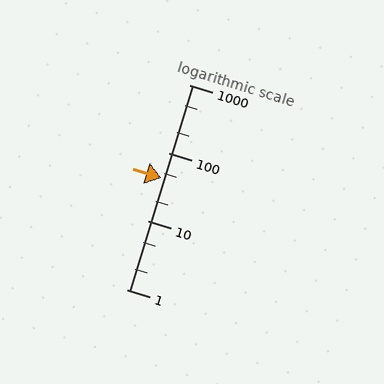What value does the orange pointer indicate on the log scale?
The pointer indicates approximately 43.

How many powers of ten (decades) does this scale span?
The scale spans 3 decades, from 1 to 1000.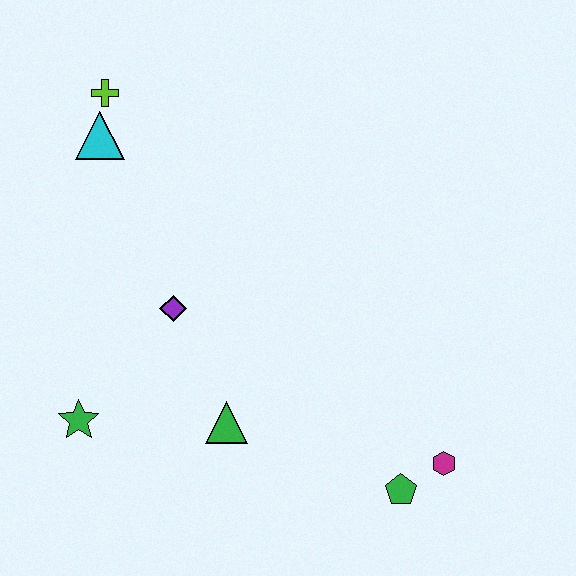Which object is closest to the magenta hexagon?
The green pentagon is closest to the magenta hexagon.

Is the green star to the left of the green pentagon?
Yes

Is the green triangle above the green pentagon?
Yes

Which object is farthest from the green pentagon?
The lime cross is farthest from the green pentagon.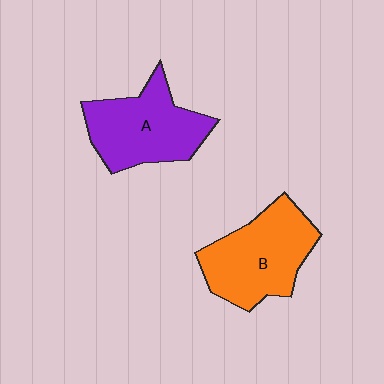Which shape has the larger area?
Shape B (orange).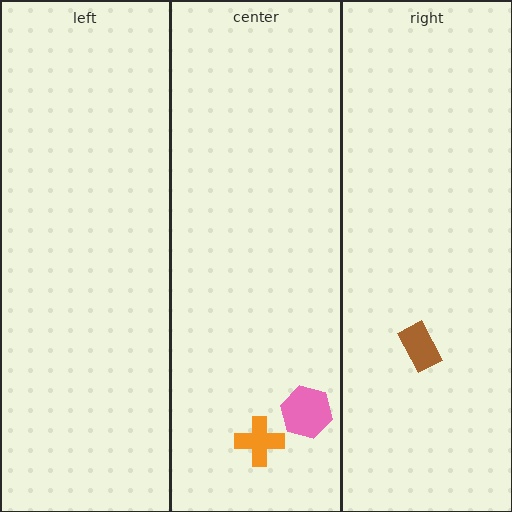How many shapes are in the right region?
1.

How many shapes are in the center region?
2.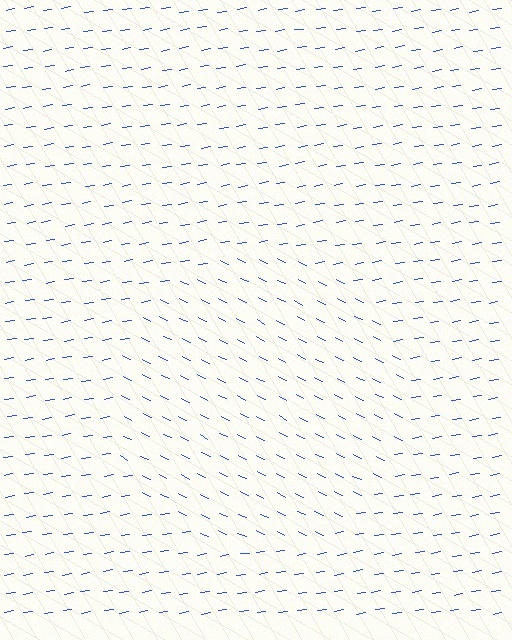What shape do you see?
I see a circle.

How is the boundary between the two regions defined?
The boundary is defined purely by a change in line orientation (approximately 35 degrees difference). All lines are the same color and thickness.